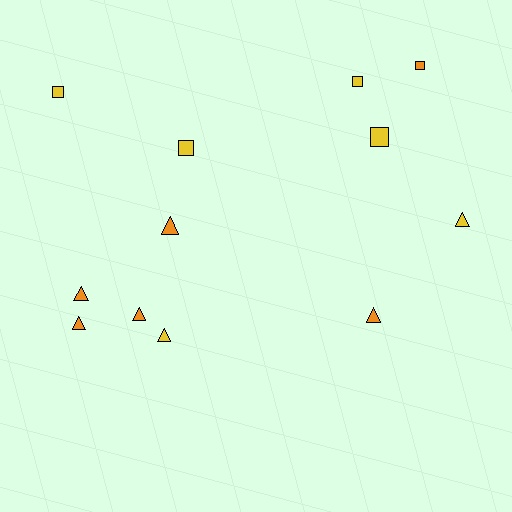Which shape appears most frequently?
Triangle, with 7 objects.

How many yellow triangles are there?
There are 2 yellow triangles.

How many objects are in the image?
There are 12 objects.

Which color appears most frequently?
Orange, with 6 objects.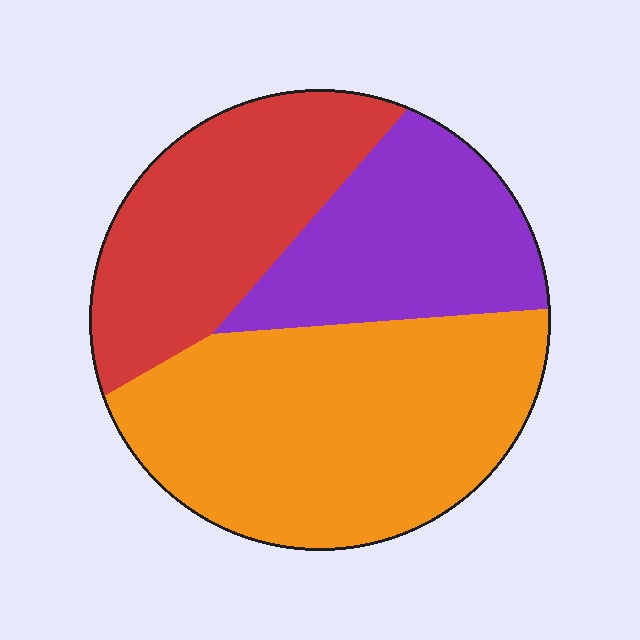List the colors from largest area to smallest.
From largest to smallest: orange, red, purple.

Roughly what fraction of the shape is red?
Red takes up between a sixth and a third of the shape.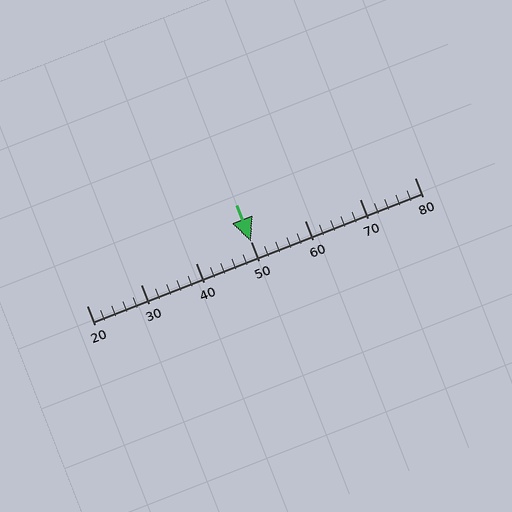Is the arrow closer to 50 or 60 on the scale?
The arrow is closer to 50.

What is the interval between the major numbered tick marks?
The major tick marks are spaced 10 units apart.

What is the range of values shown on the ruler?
The ruler shows values from 20 to 80.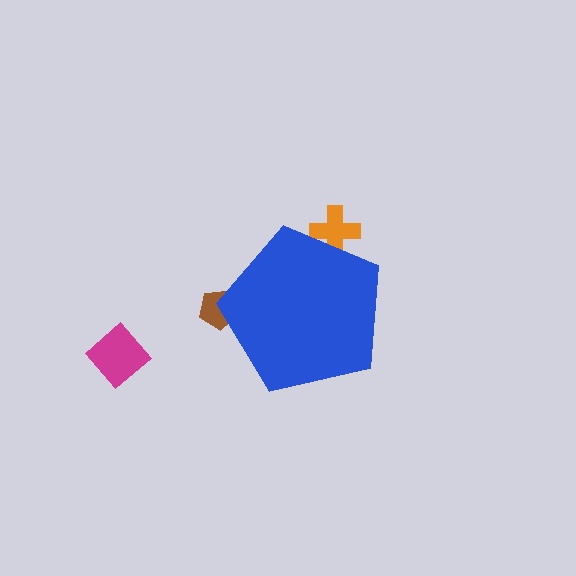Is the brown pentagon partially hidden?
Yes, the brown pentagon is partially hidden behind the blue pentagon.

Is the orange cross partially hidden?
Yes, the orange cross is partially hidden behind the blue pentagon.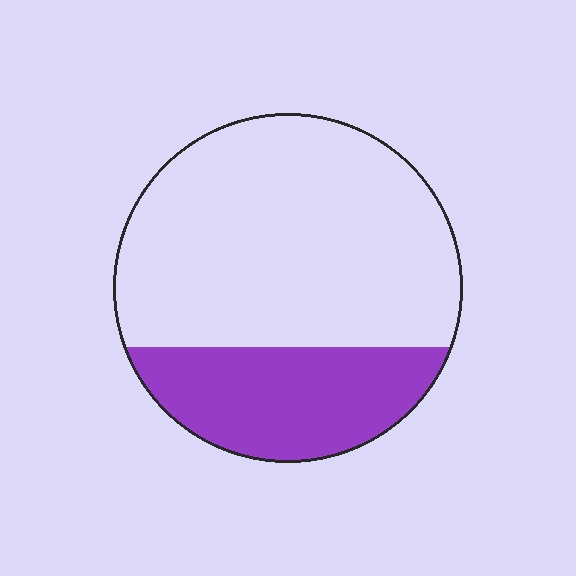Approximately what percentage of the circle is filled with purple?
Approximately 30%.